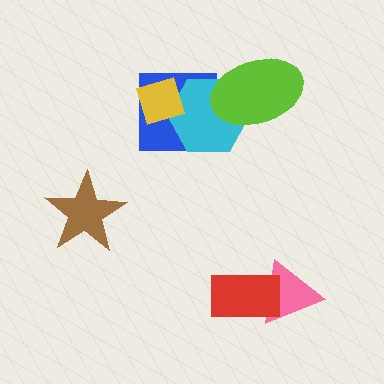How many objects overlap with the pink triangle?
1 object overlaps with the pink triangle.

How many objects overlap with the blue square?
2 objects overlap with the blue square.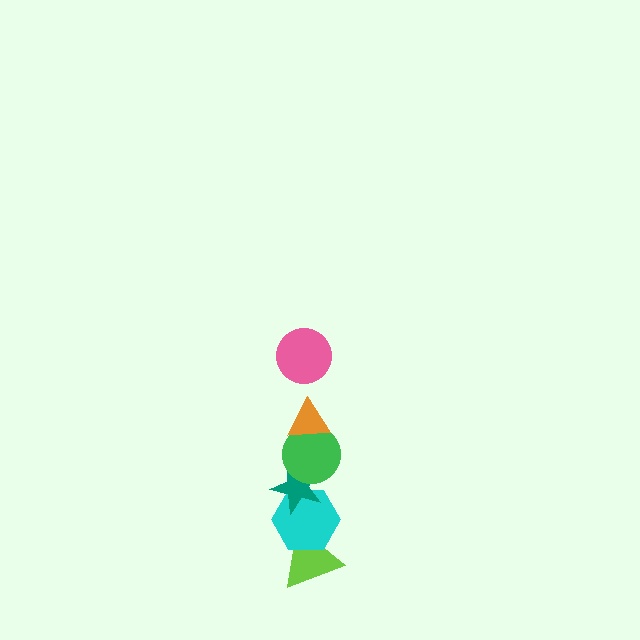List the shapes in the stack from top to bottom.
From top to bottom: the pink circle, the orange triangle, the green circle, the teal star, the cyan hexagon, the lime triangle.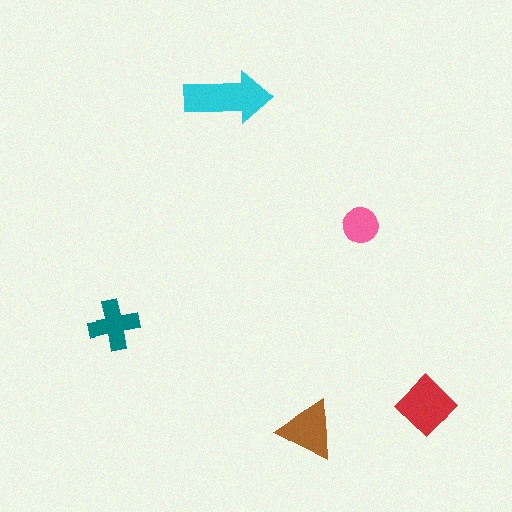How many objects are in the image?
There are 5 objects in the image.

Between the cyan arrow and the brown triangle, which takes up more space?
The cyan arrow.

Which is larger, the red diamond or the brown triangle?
The red diamond.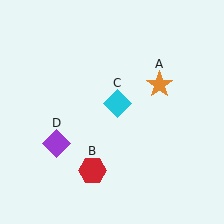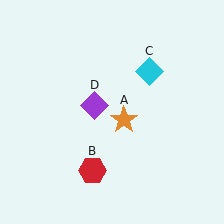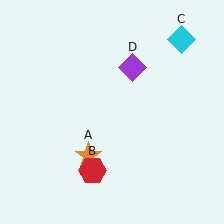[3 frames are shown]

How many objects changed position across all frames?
3 objects changed position: orange star (object A), cyan diamond (object C), purple diamond (object D).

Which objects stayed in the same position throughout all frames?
Red hexagon (object B) remained stationary.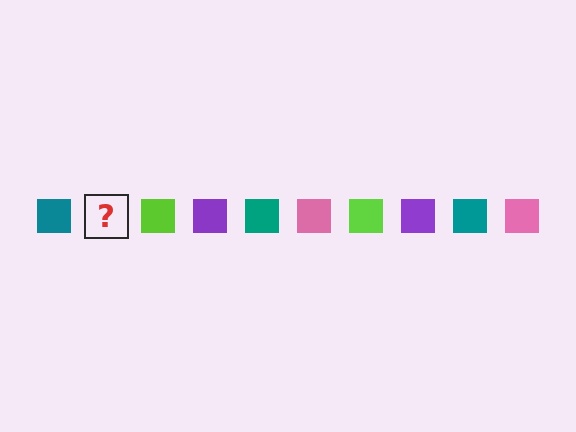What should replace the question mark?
The question mark should be replaced with a pink square.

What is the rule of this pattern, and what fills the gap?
The rule is that the pattern cycles through teal, pink, lime, purple squares. The gap should be filled with a pink square.